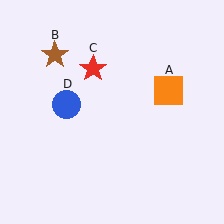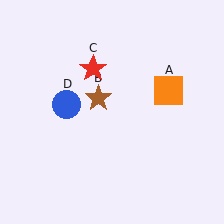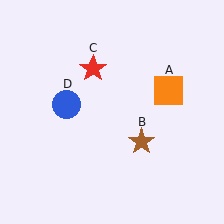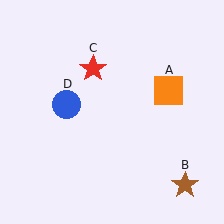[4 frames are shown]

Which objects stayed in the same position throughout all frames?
Orange square (object A) and red star (object C) and blue circle (object D) remained stationary.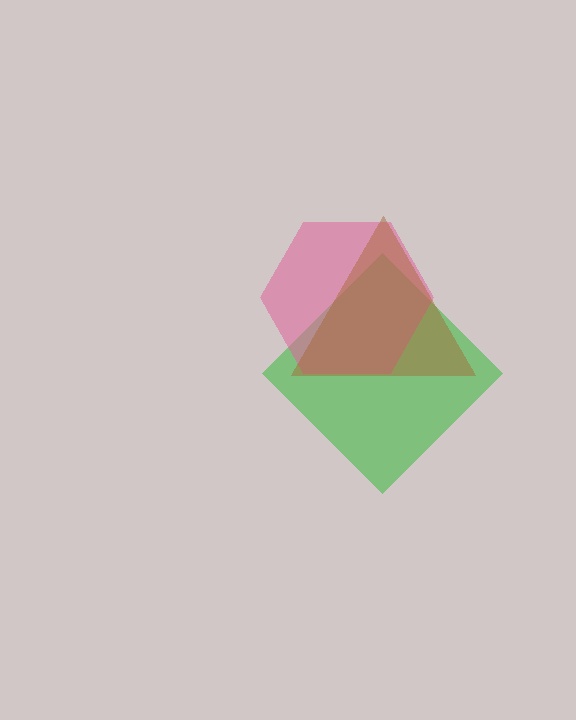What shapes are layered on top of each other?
The layered shapes are: a green diamond, a pink hexagon, a brown triangle.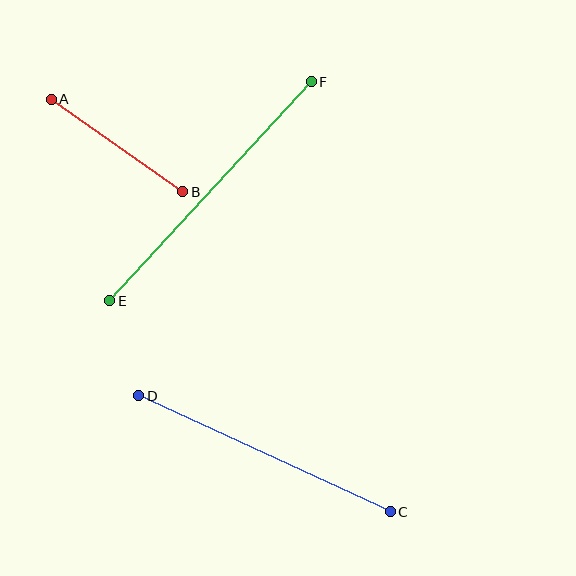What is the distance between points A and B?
The distance is approximately 161 pixels.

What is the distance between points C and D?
The distance is approximately 277 pixels.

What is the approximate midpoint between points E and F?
The midpoint is at approximately (210, 191) pixels.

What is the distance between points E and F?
The distance is approximately 297 pixels.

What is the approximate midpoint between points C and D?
The midpoint is at approximately (265, 454) pixels.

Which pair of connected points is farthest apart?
Points E and F are farthest apart.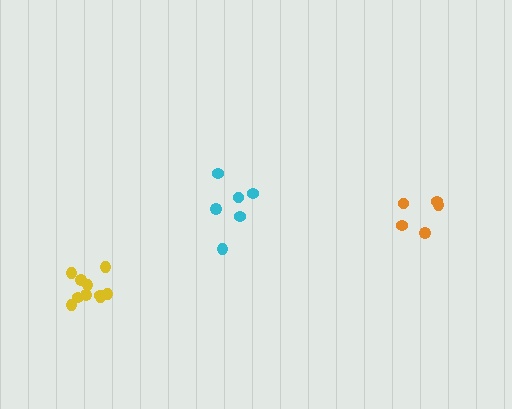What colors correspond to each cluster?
The clusters are colored: yellow, cyan, orange.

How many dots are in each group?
Group 1: 11 dots, Group 2: 6 dots, Group 3: 5 dots (22 total).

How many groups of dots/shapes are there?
There are 3 groups.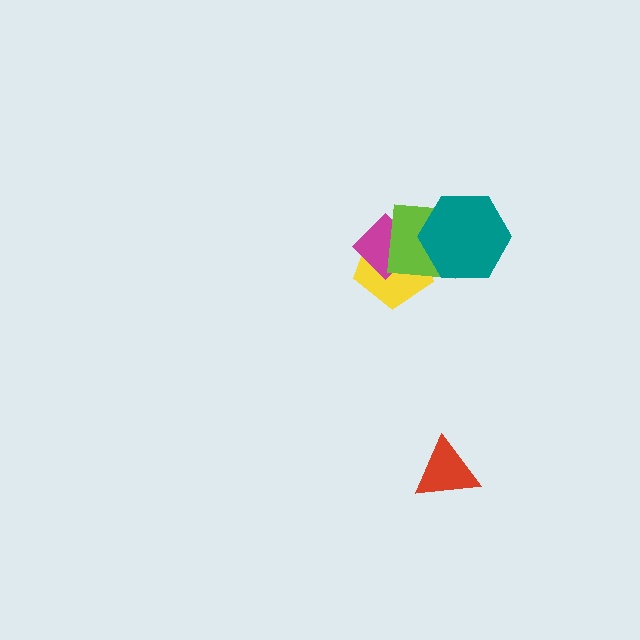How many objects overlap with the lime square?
3 objects overlap with the lime square.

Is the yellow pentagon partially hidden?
Yes, it is partially covered by another shape.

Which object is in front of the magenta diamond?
The lime square is in front of the magenta diamond.